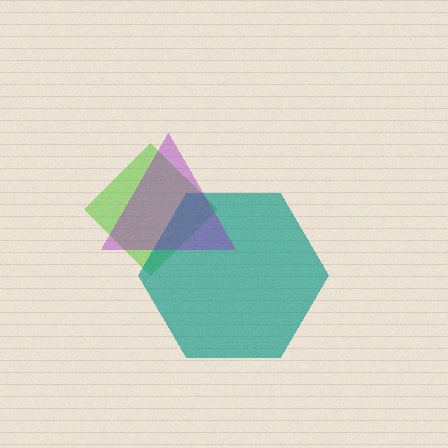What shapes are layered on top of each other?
The layered shapes are: a lime diamond, a teal hexagon, a purple triangle.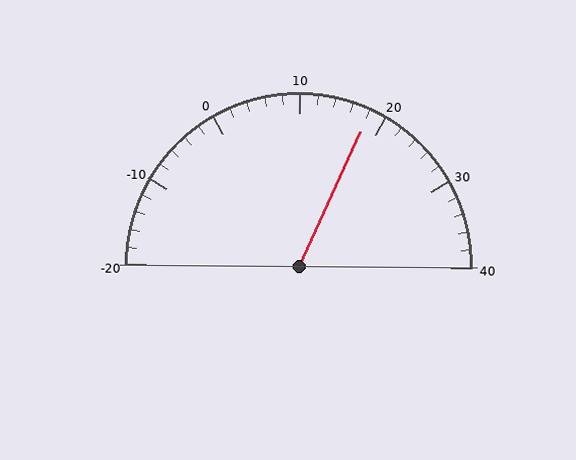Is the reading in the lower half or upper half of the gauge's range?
The reading is in the upper half of the range (-20 to 40).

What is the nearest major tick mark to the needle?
The nearest major tick mark is 20.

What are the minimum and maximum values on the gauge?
The gauge ranges from -20 to 40.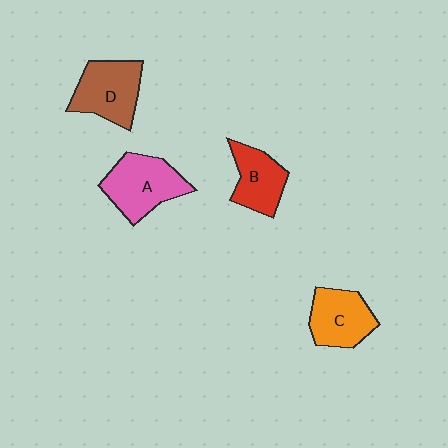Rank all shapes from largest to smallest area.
From largest to smallest: A (pink), D (brown), C (orange), B (red).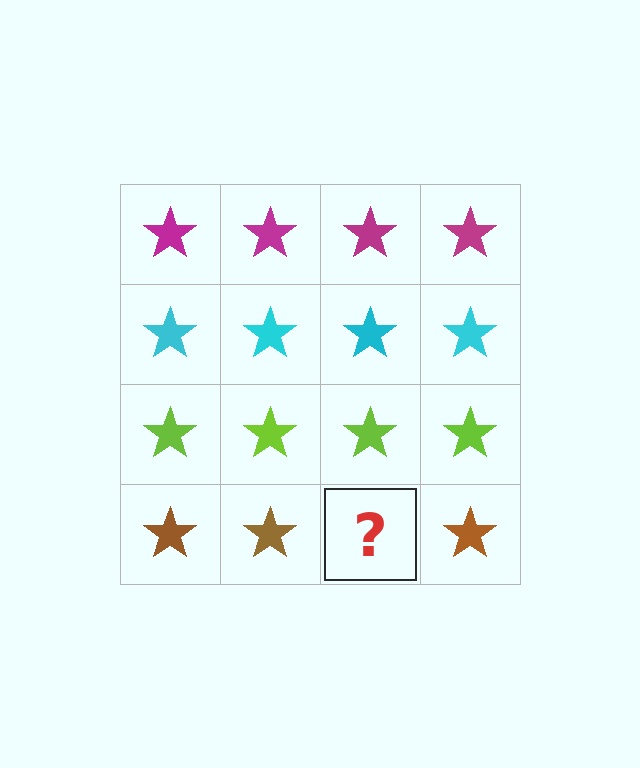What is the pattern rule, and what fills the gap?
The rule is that each row has a consistent color. The gap should be filled with a brown star.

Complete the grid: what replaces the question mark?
The question mark should be replaced with a brown star.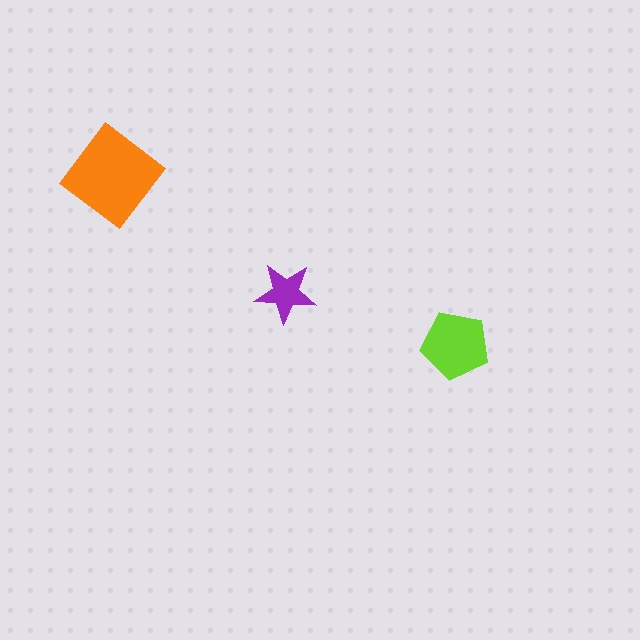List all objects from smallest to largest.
The purple star, the lime pentagon, the orange diamond.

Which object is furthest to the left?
The orange diamond is leftmost.